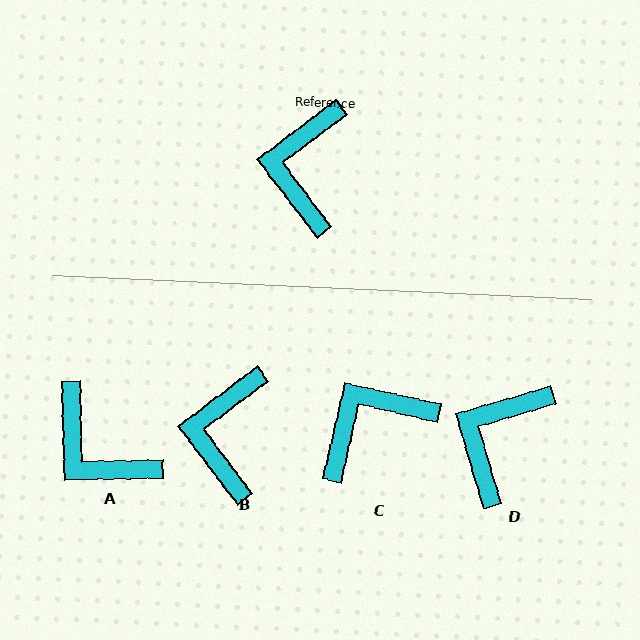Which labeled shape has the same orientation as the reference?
B.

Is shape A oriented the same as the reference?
No, it is off by about 54 degrees.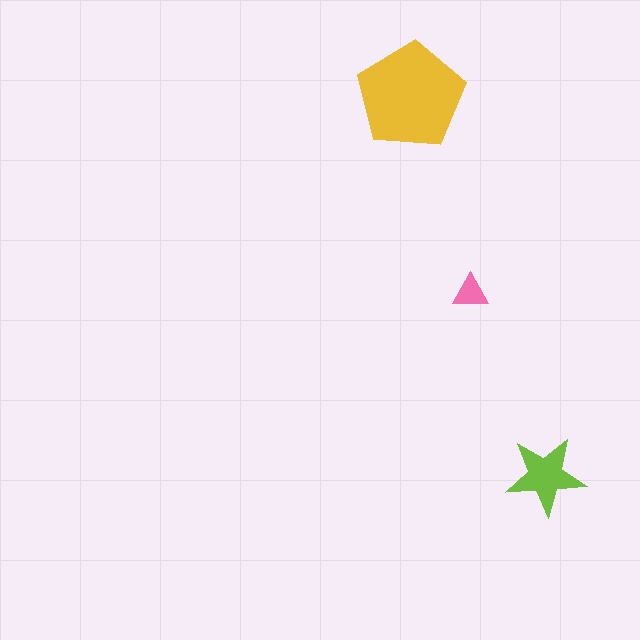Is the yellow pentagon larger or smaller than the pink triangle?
Larger.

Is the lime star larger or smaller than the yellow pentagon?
Smaller.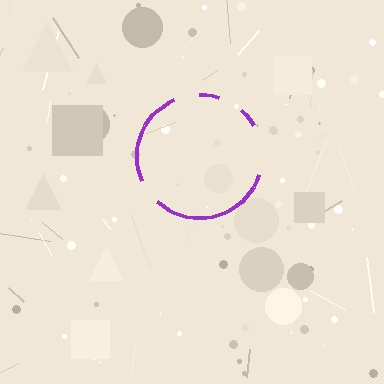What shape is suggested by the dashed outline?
The dashed outline suggests a circle.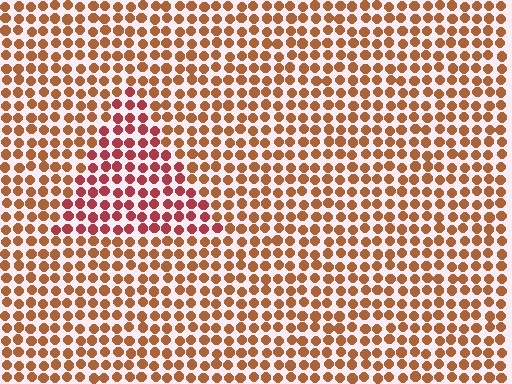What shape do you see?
I see a triangle.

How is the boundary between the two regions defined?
The boundary is defined purely by a slight shift in hue (about 31 degrees). Spacing, size, and orientation are identical on both sides.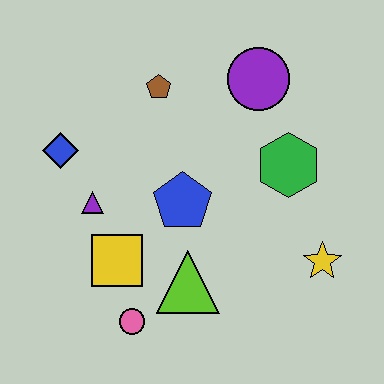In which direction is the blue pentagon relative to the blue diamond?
The blue pentagon is to the right of the blue diamond.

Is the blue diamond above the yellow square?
Yes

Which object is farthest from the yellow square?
The purple circle is farthest from the yellow square.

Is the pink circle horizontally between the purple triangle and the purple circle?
Yes